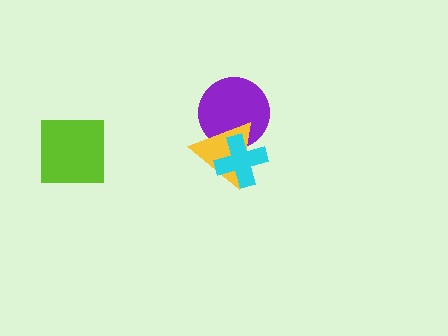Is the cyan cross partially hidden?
No, no other shape covers it.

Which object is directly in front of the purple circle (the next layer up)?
The yellow triangle is directly in front of the purple circle.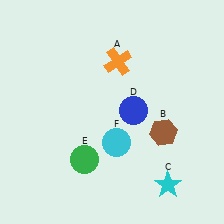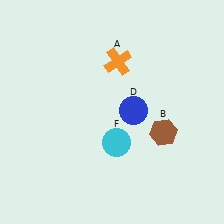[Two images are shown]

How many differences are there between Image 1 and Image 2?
There are 2 differences between the two images.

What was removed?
The cyan star (C), the green circle (E) were removed in Image 2.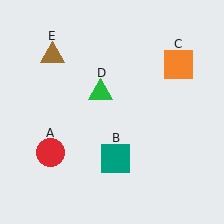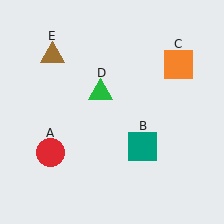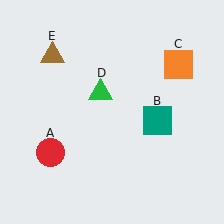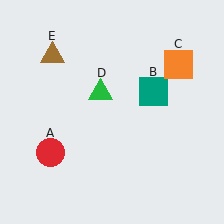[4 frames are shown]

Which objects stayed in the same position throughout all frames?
Red circle (object A) and orange square (object C) and green triangle (object D) and brown triangle (object E) remained stationary.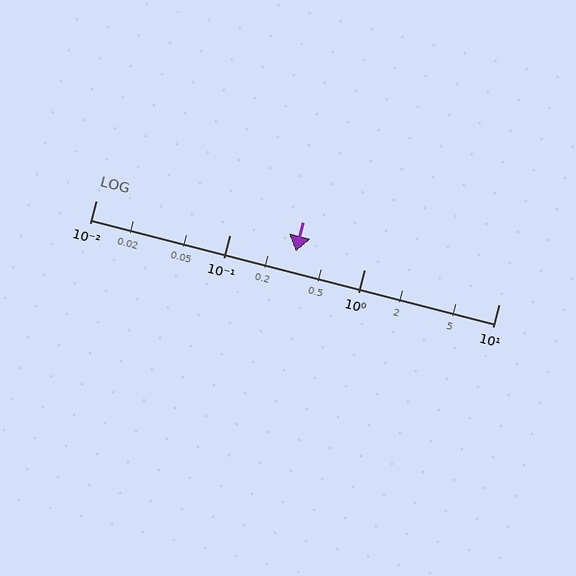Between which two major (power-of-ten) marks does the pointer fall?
The pointer is between 0.1 and 1.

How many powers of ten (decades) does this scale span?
The scale spans 3 decades, from 0.01 to 10.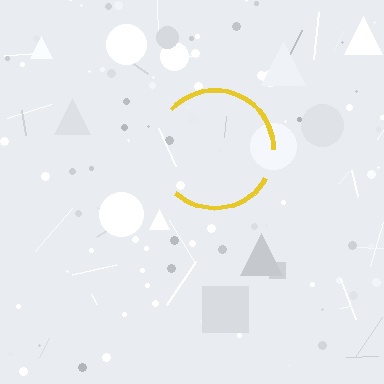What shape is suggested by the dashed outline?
The dashed outline suggests a circle.